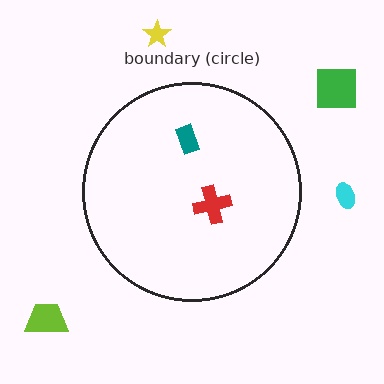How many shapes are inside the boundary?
2 inside, 4 outside.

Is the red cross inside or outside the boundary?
Inside.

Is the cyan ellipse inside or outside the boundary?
Outside.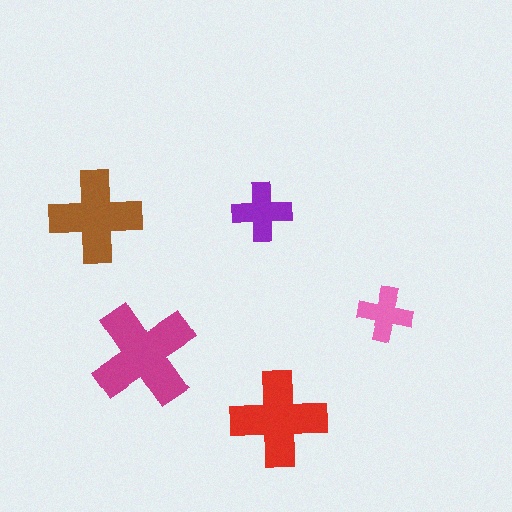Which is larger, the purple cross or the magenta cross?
The magenta one.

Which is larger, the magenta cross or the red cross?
The magenta one.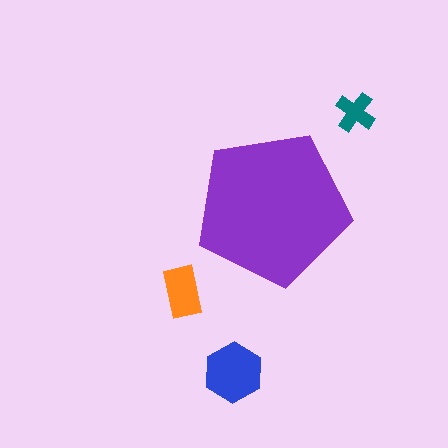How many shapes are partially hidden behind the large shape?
0 shapes are partially hidden.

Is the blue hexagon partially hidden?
No, the blue hexagon is fully visible.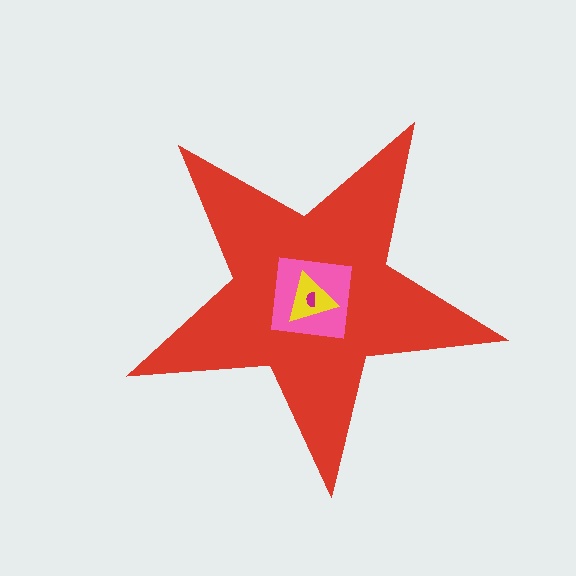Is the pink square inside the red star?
Yes.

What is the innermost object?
The magenta semicircle.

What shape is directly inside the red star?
The pink square.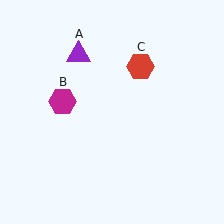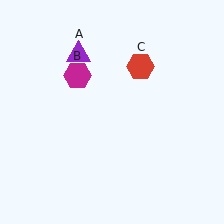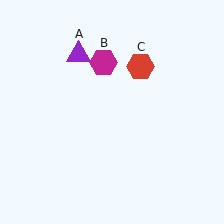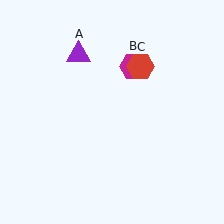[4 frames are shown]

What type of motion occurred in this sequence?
The magenta hexagon (object B) rotated clockwise around the center of the scene.